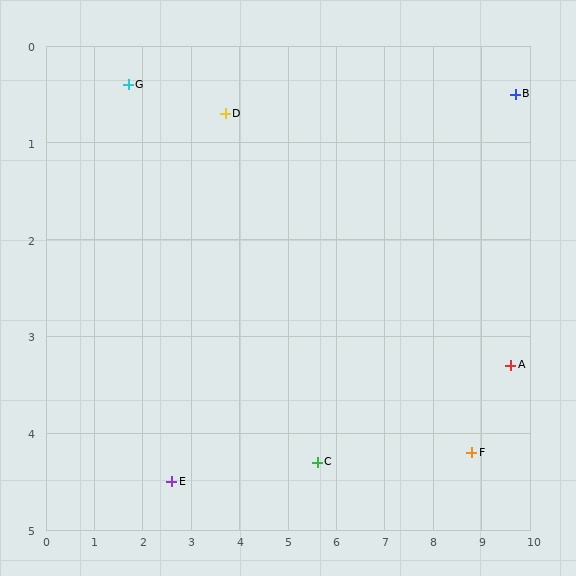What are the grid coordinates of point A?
Point A is at approximately (9.6, 3.3).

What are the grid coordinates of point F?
Point F is at approximately (8.8, 4.2).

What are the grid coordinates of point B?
Point B is at approximately (9.7, 0.5).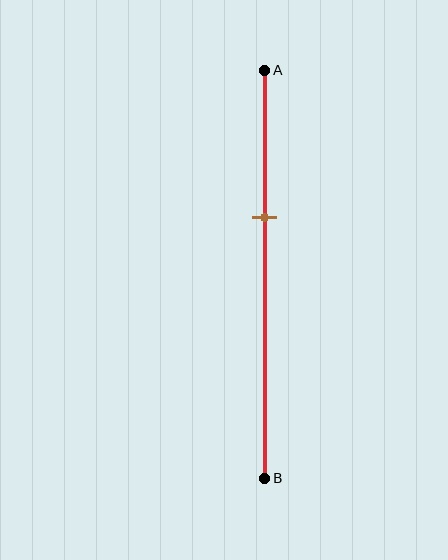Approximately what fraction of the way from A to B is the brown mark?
The brown mark is approximately 35% of the way from A to B.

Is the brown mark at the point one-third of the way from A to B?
Yes, the mark is approximately at the one-third point.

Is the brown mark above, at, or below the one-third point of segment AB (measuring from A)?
The brown mark is approximately at the one-third point of segment AB.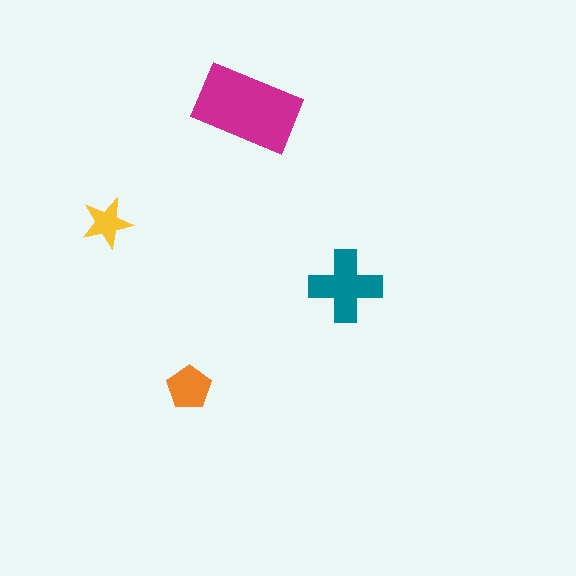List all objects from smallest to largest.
The yellow star, the orange pentagon, the teal cross, the magenta rectangle.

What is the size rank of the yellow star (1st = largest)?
4th.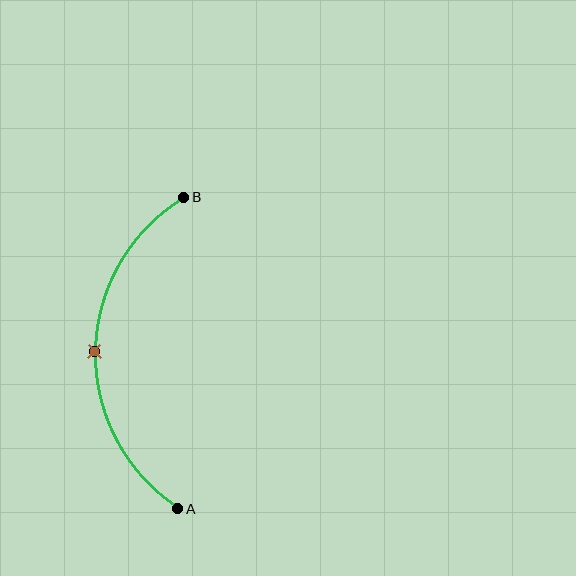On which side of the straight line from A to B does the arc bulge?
The arc bulges to the left of the straight line connecting A and B.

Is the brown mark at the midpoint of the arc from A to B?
Yes. The brown mark lies on the arc at equal arc-length from both A and B — it is the arc midpoint.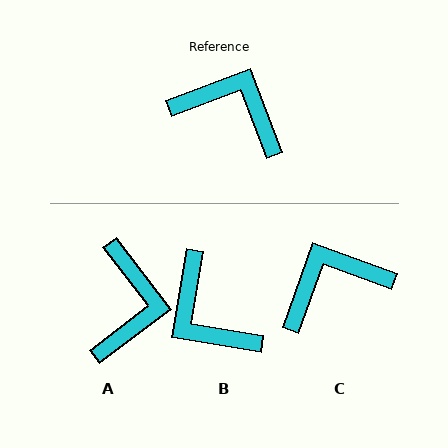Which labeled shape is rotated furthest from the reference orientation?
B, about 150 degrees away.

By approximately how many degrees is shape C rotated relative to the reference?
Approximately 50 degrees counter-clockwise.